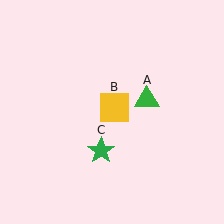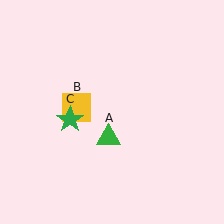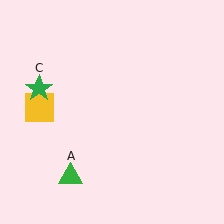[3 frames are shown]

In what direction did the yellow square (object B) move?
The yellow square (object B) moved left.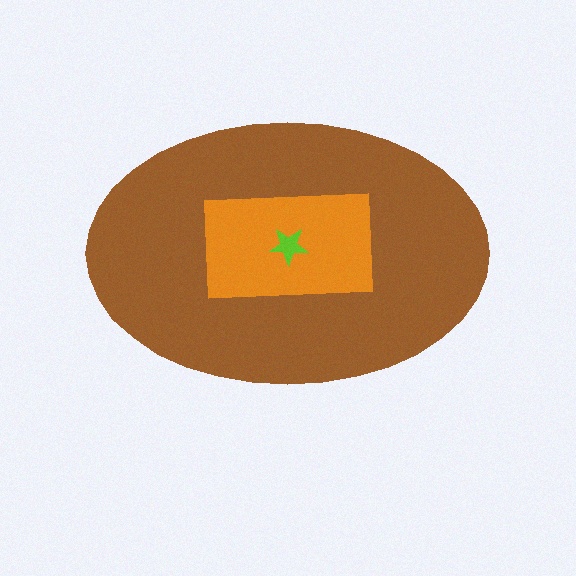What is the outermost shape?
The brown ellipse.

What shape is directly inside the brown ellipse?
The orange rectangle.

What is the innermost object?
The lime star.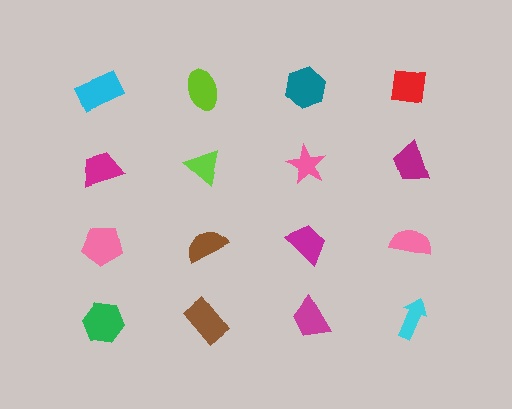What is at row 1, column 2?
A lime ellipse.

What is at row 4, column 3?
A magenta trapezoid.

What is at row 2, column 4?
A magenta trapezoid.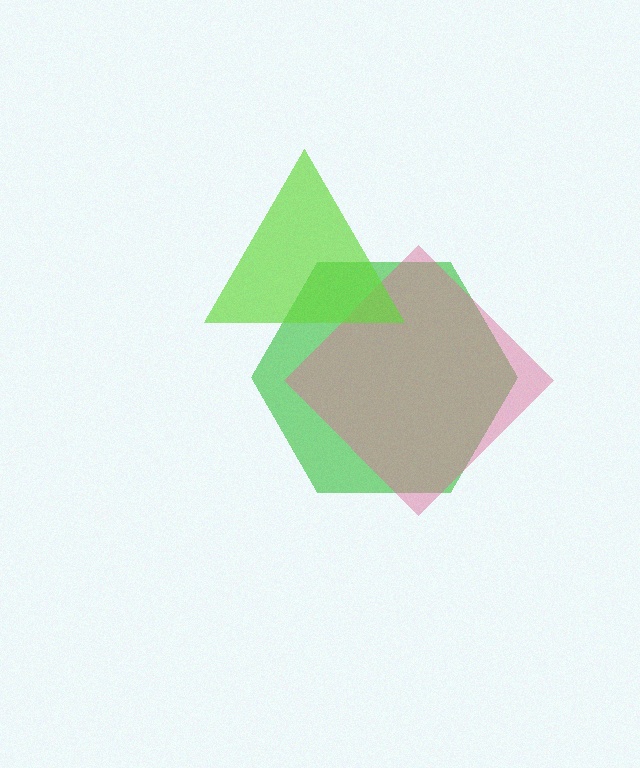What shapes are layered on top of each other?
The layered shapes are: a green hexagon, a pink diamond, a lime triangle.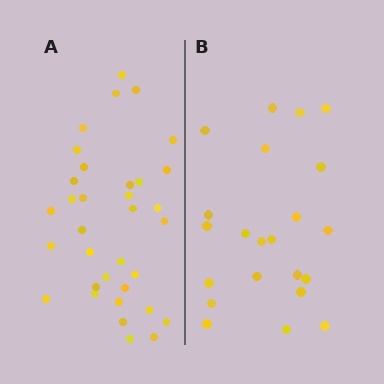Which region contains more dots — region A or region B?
Region A (the left region) has more dots.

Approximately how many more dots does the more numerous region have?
Region A has roughly 12 or so more dots than region B.